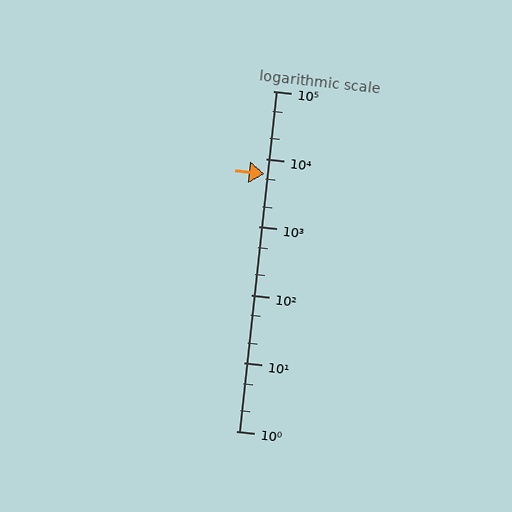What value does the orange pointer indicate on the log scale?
The pointer indicates approximately 6100.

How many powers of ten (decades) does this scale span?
The scale spans 5 decades, from 1 to 100000.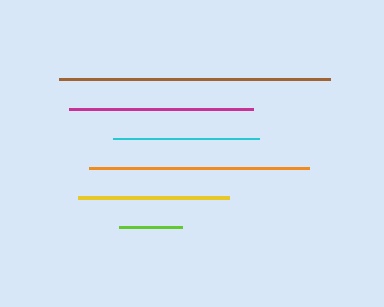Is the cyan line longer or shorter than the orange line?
The orange line is longer than the cyan line.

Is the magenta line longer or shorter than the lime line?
The magenta line is longer than the lime line.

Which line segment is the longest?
The brown line is the longest at approximately 270 pixels.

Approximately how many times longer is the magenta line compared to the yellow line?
The magenta line is approximately 1.2 times the length of the yellow line.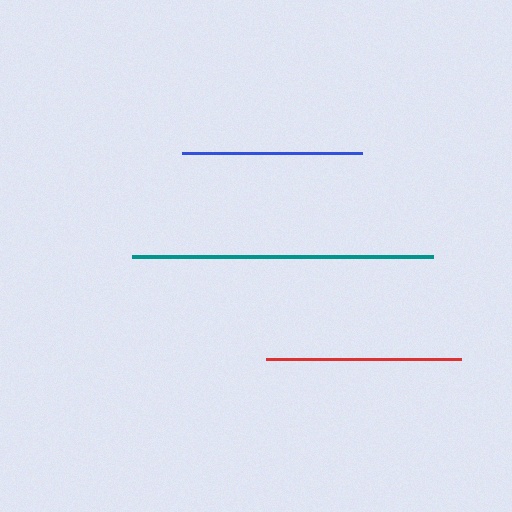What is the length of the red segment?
The red segment is approximately 196 pixels long.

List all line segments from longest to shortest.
From longest to shortest: teal, red, blue.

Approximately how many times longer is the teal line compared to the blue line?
The teal line is approximately 1.7 times the length of the blue line.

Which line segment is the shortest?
The blue line is the shortest at approximately 180 pixels.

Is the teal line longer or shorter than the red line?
The teal line is longer than the red line.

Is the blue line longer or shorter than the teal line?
The teal line is longer than the blue line.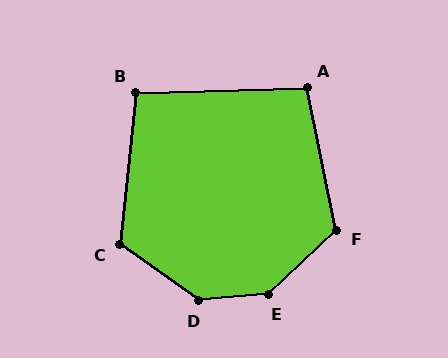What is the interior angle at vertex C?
Approximately 119 degrees (obtuse).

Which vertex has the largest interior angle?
E, at approximately 141 degrees.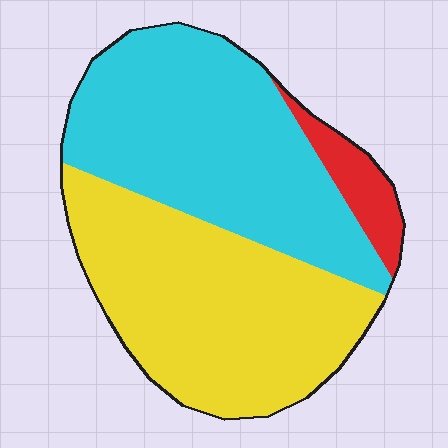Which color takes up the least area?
Red, at roughly 5%.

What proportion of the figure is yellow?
Yellow takes up about one half (1/2) of the figure.